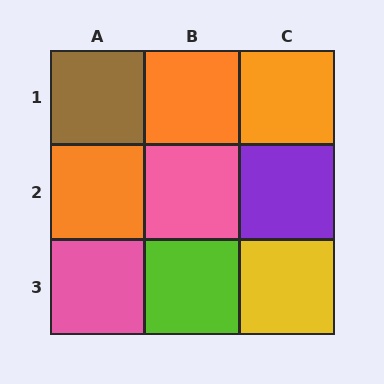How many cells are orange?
3 cells are orange.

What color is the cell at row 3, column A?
Pink.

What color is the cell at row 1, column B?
Orange.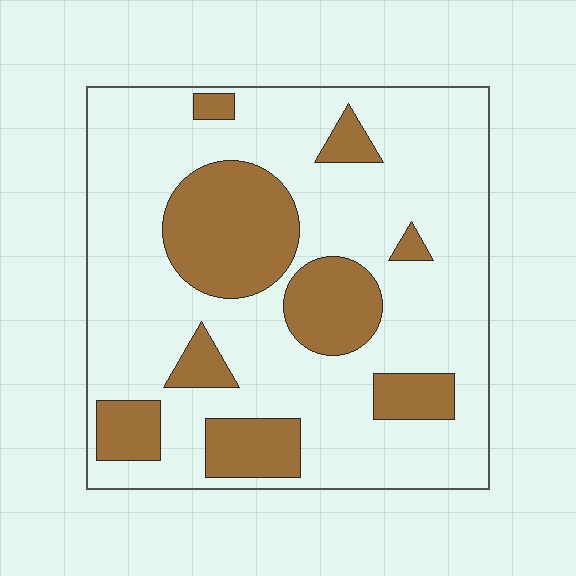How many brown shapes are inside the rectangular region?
9.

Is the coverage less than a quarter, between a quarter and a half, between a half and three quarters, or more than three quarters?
Between a quarter and a half.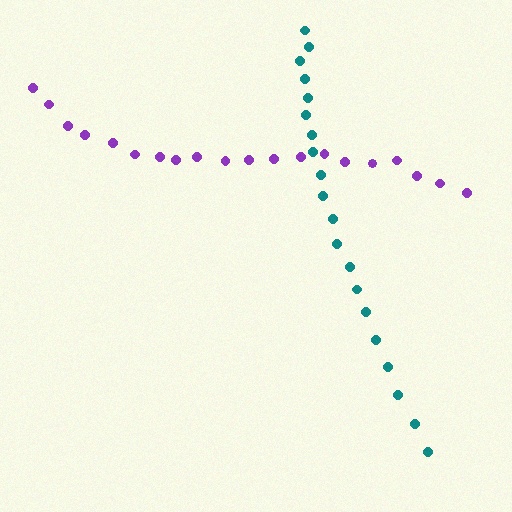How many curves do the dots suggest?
There are 2 distinct paths.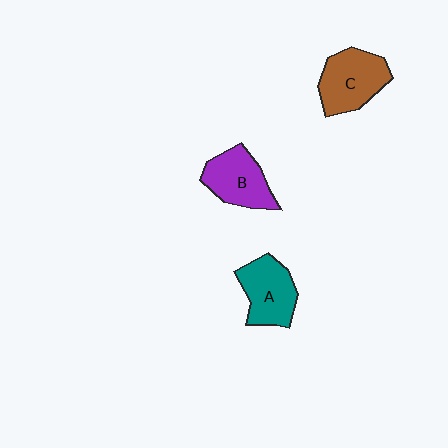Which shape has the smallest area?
Shape B (purple).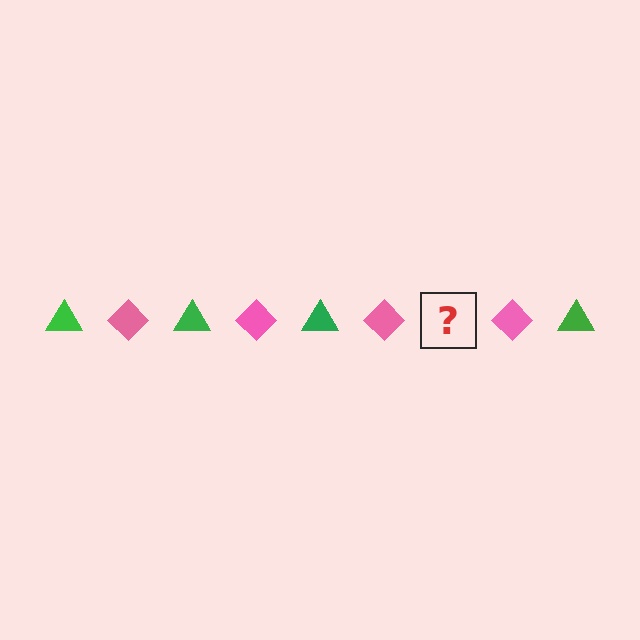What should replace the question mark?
The question mark should be replaced with a green triangle.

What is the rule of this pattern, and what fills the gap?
The rule is that the pattern alternates between green triangle and pink diamond. The gap should be filled with a green triangle.